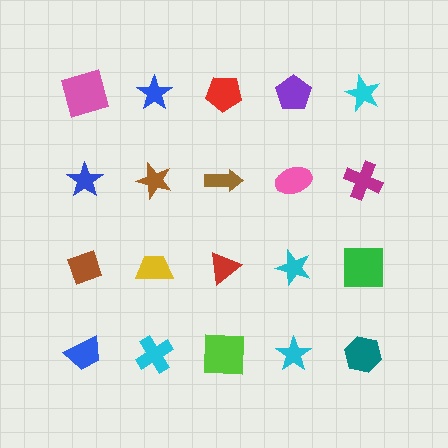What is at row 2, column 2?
A brown star.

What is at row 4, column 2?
A cyan cross.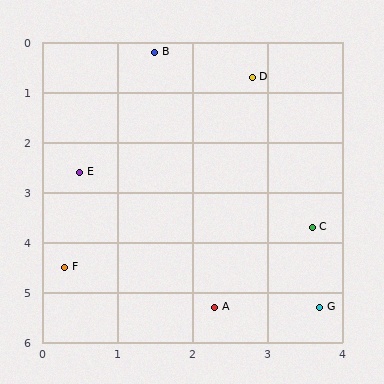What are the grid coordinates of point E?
Point E is at approximately (0.5, 2.6).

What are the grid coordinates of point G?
Point G is at approximately (3.7, 5.3).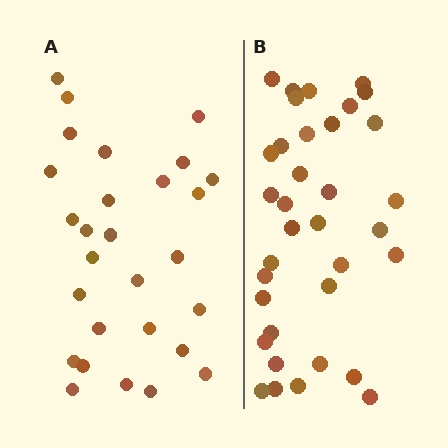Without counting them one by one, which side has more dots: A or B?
Region B (the right region) has more dots.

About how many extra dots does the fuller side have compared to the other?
Region B has roughly 8 or so more dots than region A.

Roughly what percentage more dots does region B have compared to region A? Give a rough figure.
About 25% more.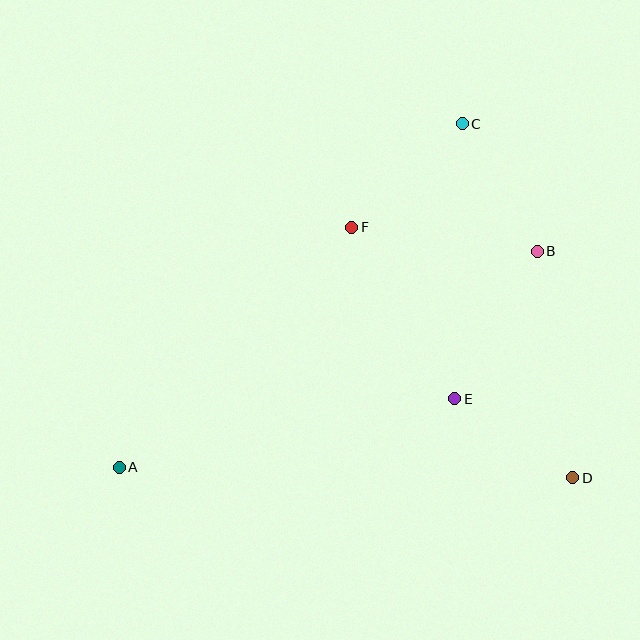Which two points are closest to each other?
Points D and E are closest to each other.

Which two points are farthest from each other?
Points A and C are farthest from each other.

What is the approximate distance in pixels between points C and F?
The distance between C and F is approximately 151 pixels.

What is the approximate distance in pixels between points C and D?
The distance between C and D is approximately 371 pixels.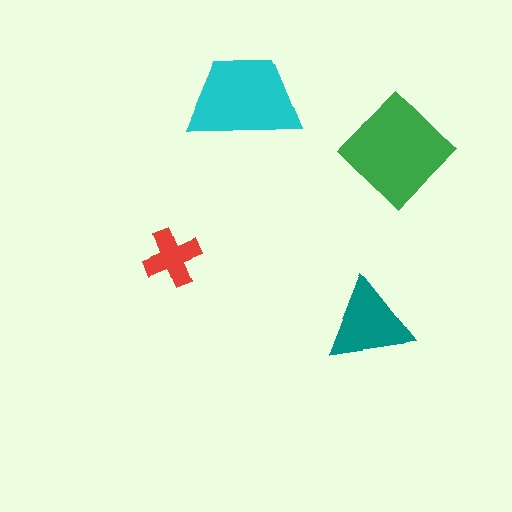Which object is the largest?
The green diamond.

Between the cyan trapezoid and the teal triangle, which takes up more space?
The cyan trapezoid.